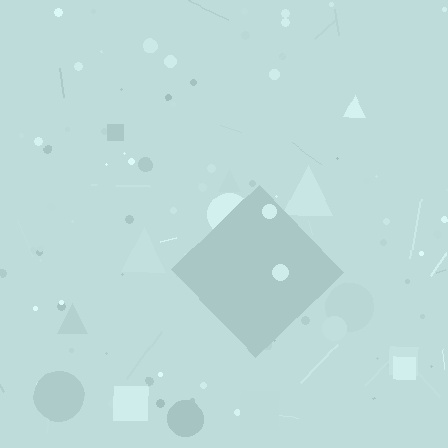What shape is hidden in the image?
A diamond is hidden in the image.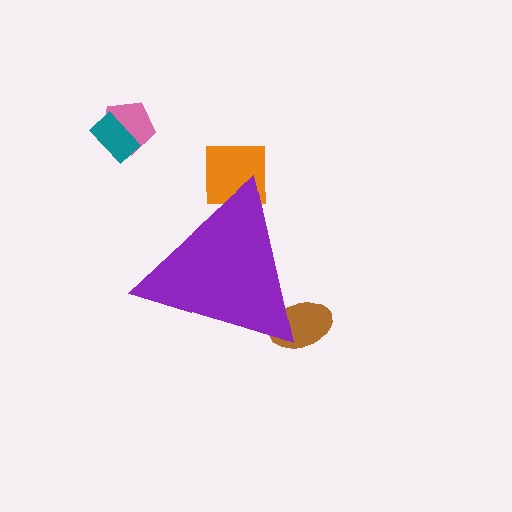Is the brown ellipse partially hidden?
Yes, the brown ellipse is partially hidden behind the purple triangle.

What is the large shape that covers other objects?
A purple triangle.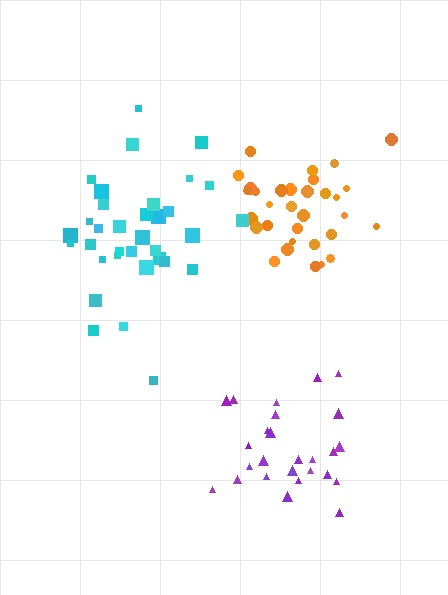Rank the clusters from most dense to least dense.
orange, purple, cyan.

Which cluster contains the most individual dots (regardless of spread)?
Cyan (35).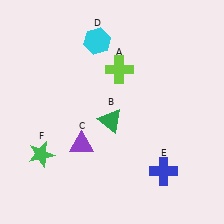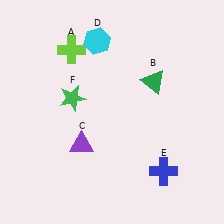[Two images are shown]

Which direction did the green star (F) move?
The green star (F) moved up.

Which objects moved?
The objects that moved are: the lime cross (A), the green triangle (B), the green star (F).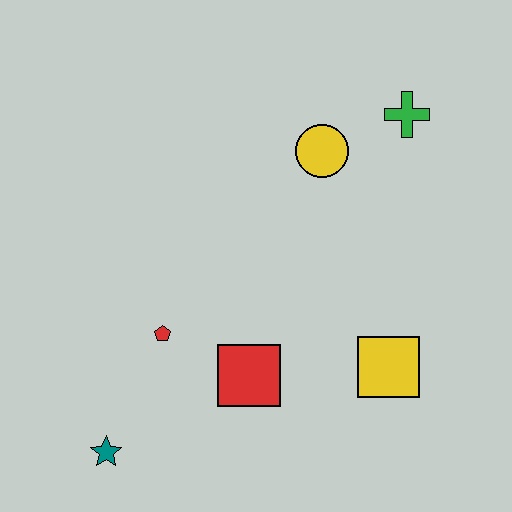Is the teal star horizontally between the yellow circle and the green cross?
No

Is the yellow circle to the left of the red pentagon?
No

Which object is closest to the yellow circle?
The green cross is closest to the yellow circle.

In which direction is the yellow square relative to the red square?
The yellow square is to the right of the red square.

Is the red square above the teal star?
Yes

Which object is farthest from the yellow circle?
The teal star is farthest from the yellow circle.